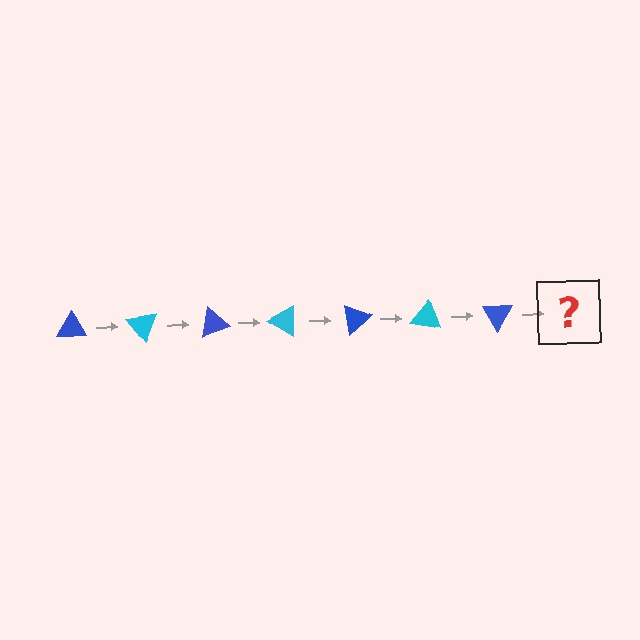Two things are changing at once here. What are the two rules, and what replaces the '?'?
The two rules are that it rotates 50 degrees each step and the color cycles through blue and cyan. The '?' should be a cyan triangle, rotated 350 degrees from the start.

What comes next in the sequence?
The next element should be a cyan triangle, rotated 350 degrees from the start.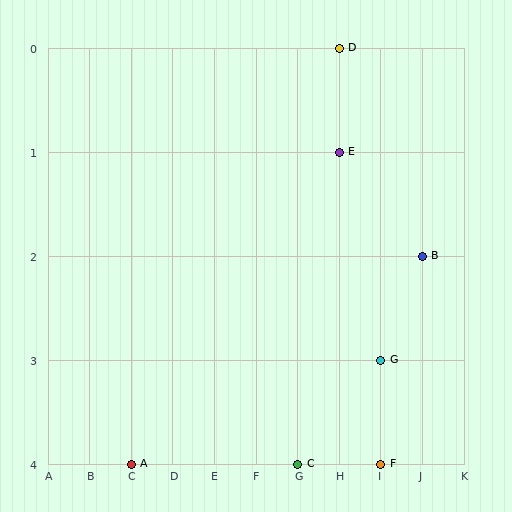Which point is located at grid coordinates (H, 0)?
Point D is at (H, 0).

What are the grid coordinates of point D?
Point D is at grid coordinates (H, 0).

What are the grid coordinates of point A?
Point A is at grid coordinates (C, 4).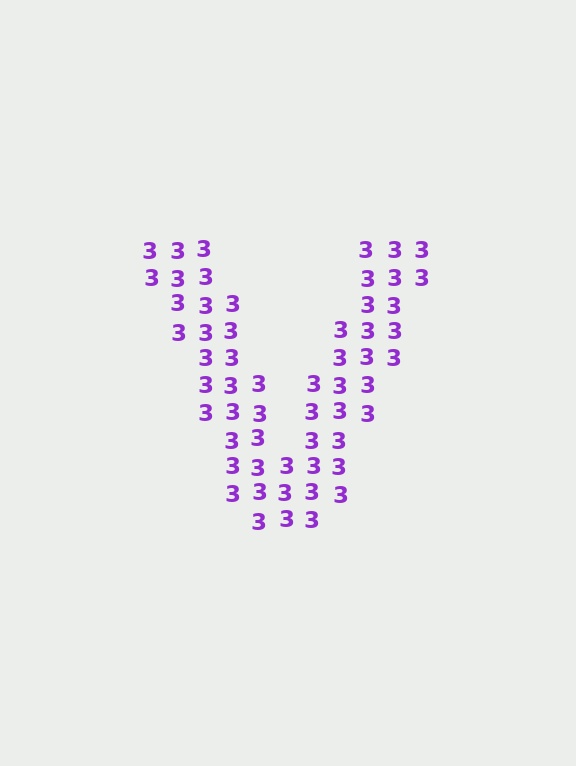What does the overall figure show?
The overall figure shows the letter V.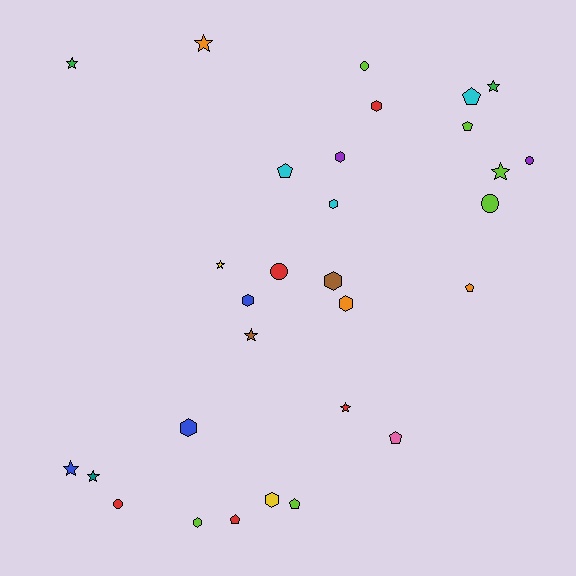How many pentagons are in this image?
There are 7 pentagons.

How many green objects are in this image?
There are 2 green objects.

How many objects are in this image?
There are 30 objects.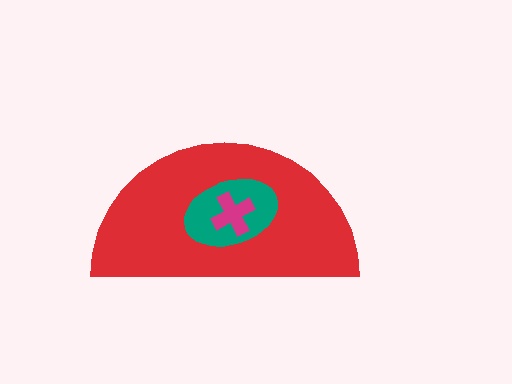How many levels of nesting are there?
3.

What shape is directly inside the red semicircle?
The teal ellipse.